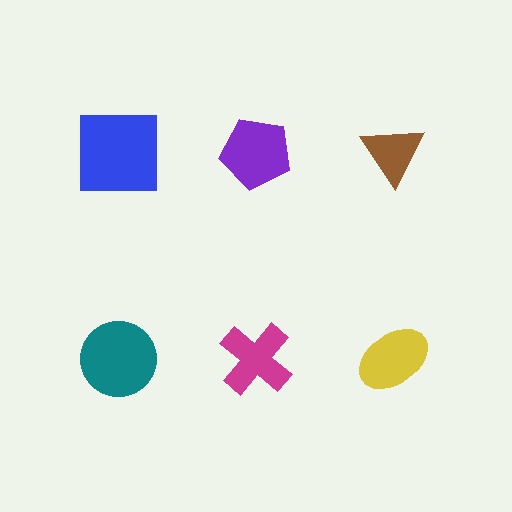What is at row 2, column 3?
A yellow ellipse.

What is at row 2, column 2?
A magenta cross.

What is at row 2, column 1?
A teal circle.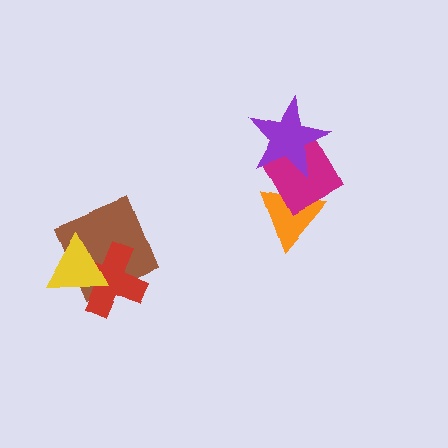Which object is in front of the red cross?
The yellow triangle is in front of the red cross.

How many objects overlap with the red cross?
2 objects overlap with the red cross.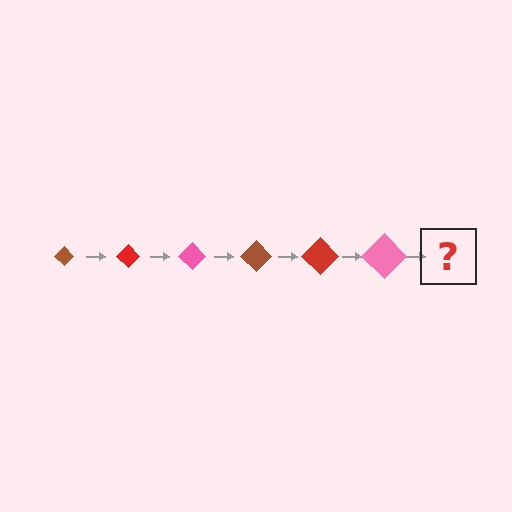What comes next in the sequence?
The next element should be a brown diamond, larger than the previous one.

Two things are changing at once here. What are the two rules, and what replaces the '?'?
The two rules are that the diamond grows larger each step and the color cycles through brown, red, and pink. The '?' should be a brown diamond, larger than the previous one.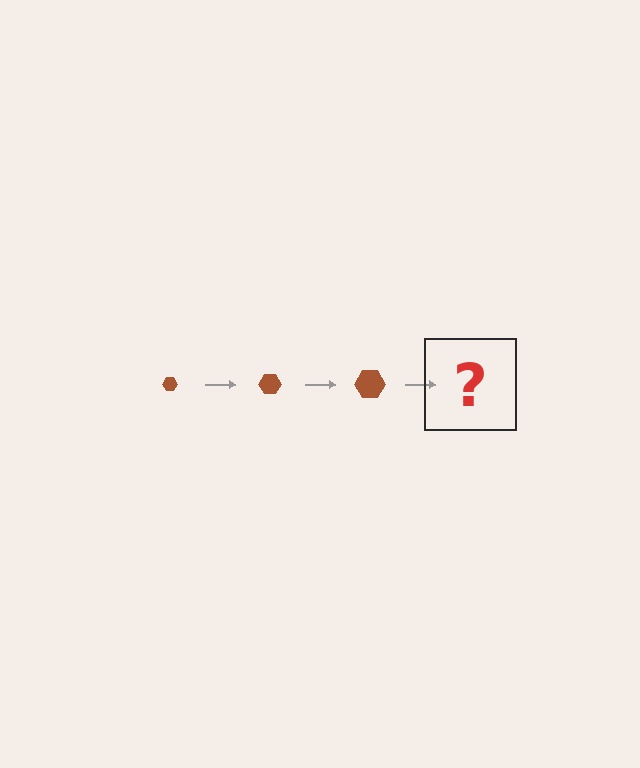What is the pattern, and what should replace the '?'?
The pattern is that the hexagon gets progressively larger each step. The '?' should be a brown hexagon, larger than the previous one.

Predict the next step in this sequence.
The next step is a brown hexagon, larger than the previous one.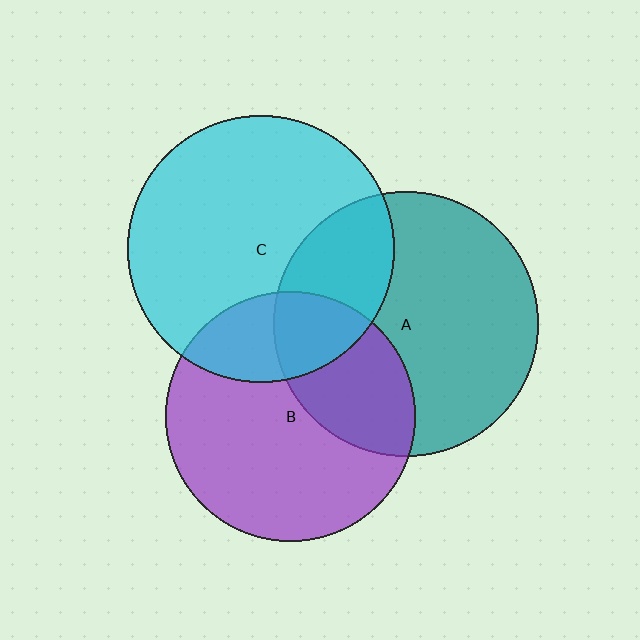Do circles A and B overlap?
Yes.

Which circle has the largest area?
Circle C (cyan).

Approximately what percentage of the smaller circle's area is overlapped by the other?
Approximately 35%.